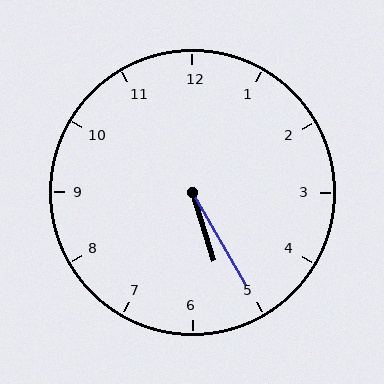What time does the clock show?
5:25.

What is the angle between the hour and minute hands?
Approximately 12 degrees.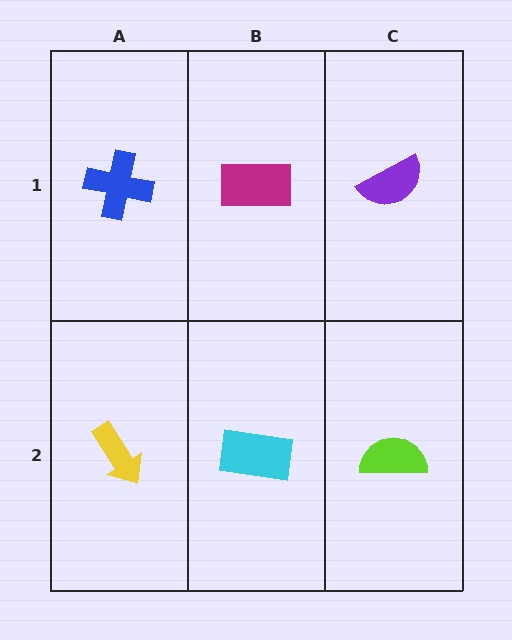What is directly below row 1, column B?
A cyan rectangle.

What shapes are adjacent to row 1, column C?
A lime semicircle (row 2, column C), a magenta rectangle (row 1, column B).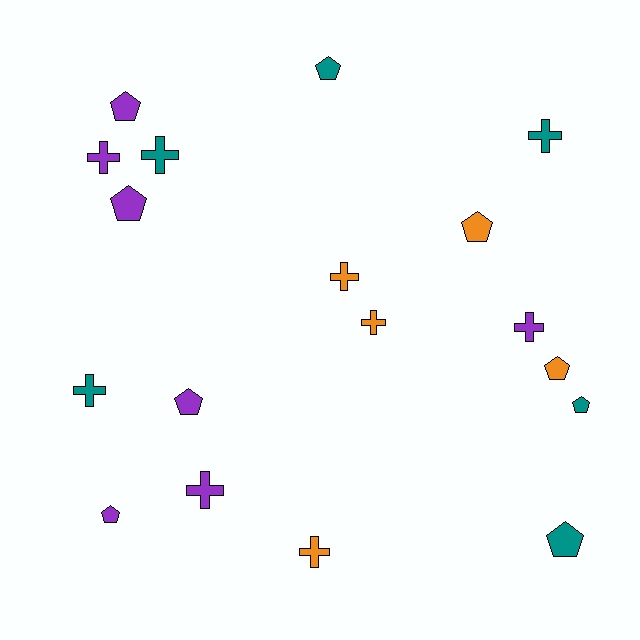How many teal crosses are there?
There are 3 teal crosses.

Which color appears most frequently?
Purple, with 7 objects.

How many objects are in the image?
There are 18 objects.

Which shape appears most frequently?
Cross, with 9 objects.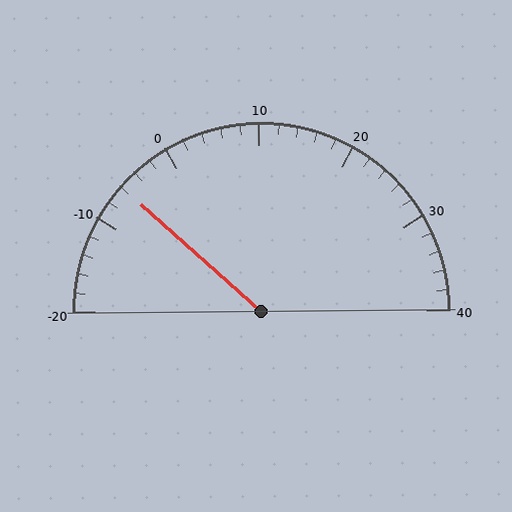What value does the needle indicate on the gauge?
The needle indicates approximately -6.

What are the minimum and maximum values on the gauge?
The gauge ranges from -20 to 40.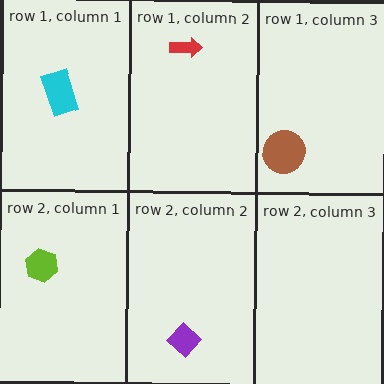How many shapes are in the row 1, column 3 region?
1.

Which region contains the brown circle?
The row 1, column 3 region.